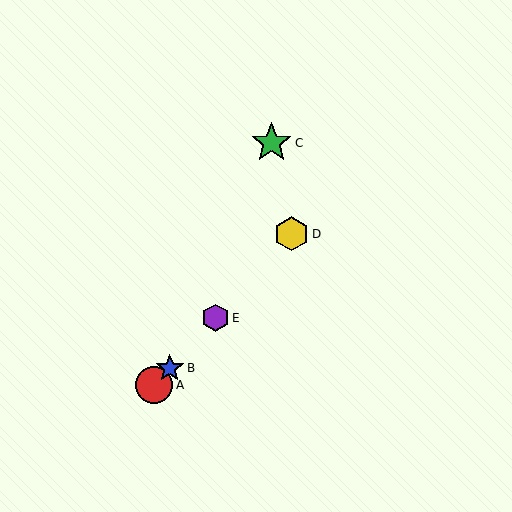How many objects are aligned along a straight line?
4 objects (A, B, D, E) are aligned along a straight line.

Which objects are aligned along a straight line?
Objects A, B, D, E are aligned along a straight line.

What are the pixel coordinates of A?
Object A is at (154, 385).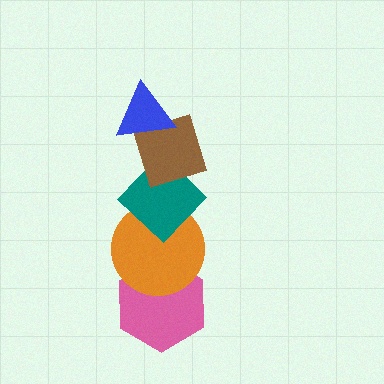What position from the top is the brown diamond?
The brown diamond is 2nd from the top.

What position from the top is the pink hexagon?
The pink hexagon is 5th from the top.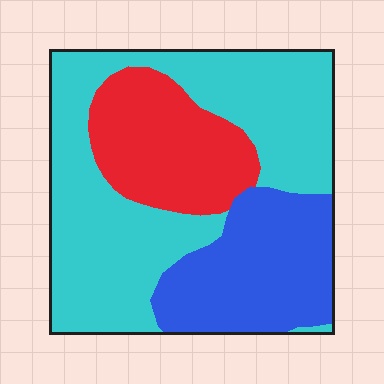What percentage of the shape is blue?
Blue covers roughly 25% of the shape.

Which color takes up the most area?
Cyan, at roughly 55%.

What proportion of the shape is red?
Red covers roughly 20% of the shape.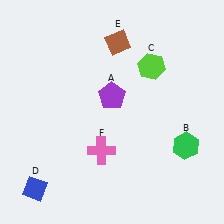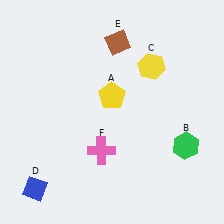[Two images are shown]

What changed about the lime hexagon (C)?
In Image 1, C is lime. In Image 2, it changed to yellow.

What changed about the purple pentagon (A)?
In Image 1, A is purple. In Image 2, it changed to yellow.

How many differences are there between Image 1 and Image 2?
There are 2 differences between the two images.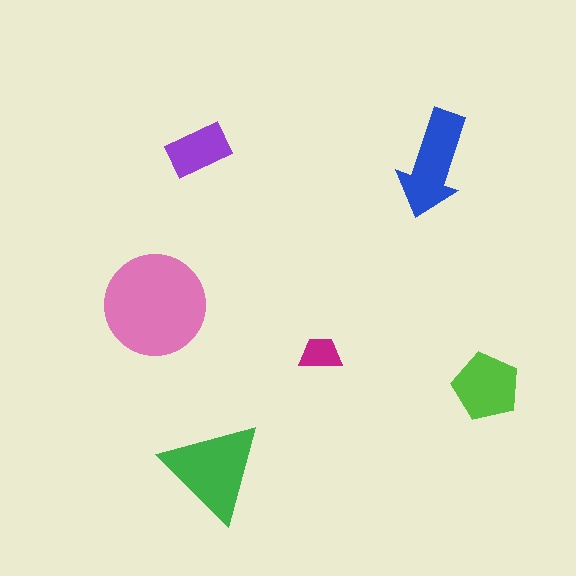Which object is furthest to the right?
The lime pentagon is rightmost.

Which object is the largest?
The pink circle.